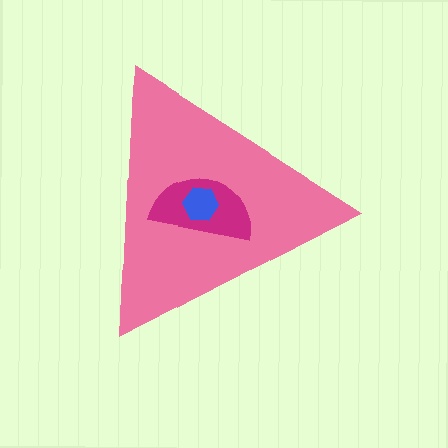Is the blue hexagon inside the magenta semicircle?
Yes.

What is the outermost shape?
The pink triangle.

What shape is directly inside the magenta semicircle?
The blue hexagon.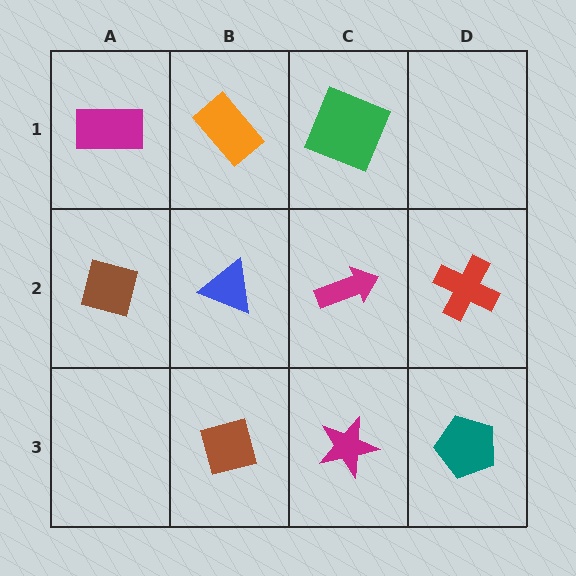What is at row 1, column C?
A green square.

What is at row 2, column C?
A magenta arrow.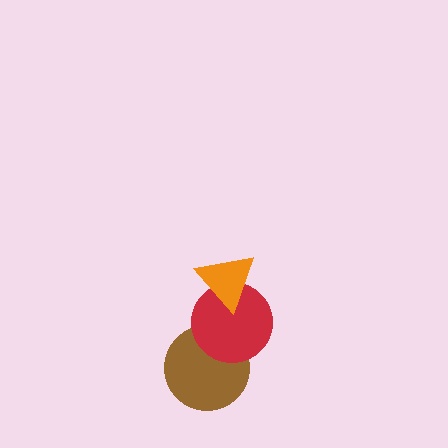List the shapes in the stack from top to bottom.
From top to bottom: the orange triangle, the red circle, the brown circle.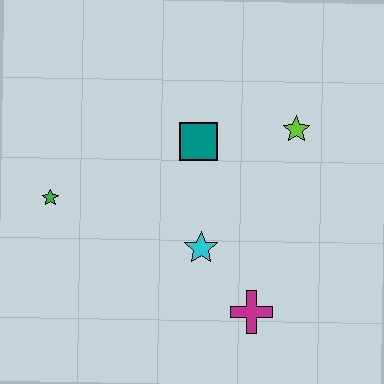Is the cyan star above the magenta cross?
Yes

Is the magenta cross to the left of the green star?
No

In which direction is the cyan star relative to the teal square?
The cyan star is below the teal square.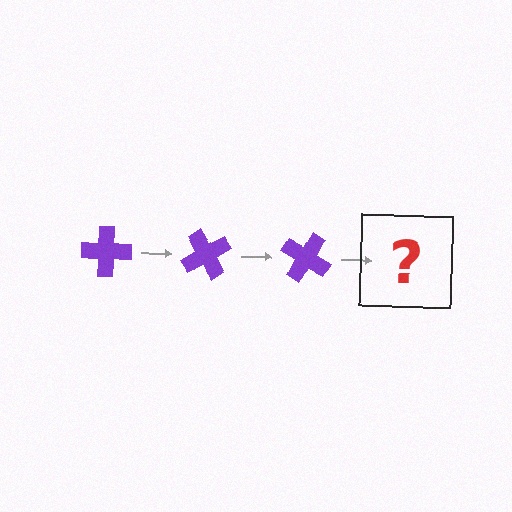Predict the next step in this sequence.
The next step is a purple cross rotated 180 degrees.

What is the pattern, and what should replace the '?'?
The pattern is that the cross rotates 60 degrees each step. The '?' should be a purple cross rotated 180 degrees.